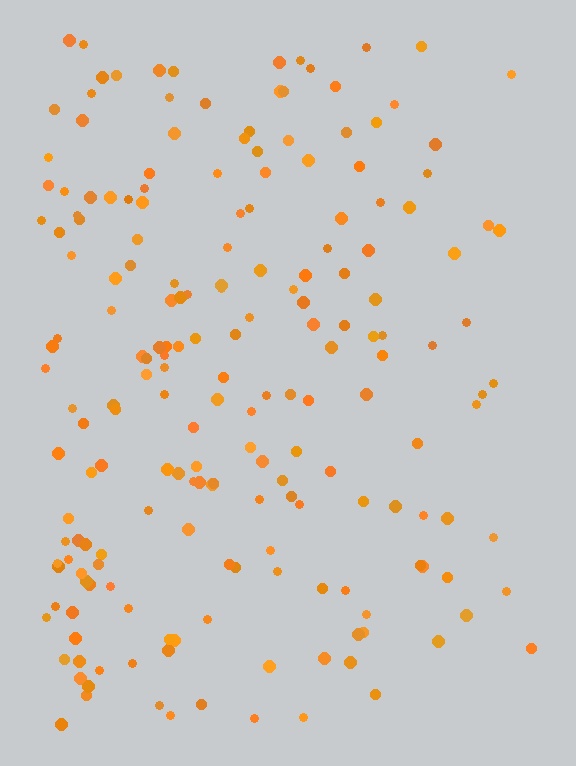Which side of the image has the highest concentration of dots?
The left.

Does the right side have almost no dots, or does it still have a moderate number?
Still a moderate number, just noticeably fewer than the left.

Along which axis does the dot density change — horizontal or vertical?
Horizontal.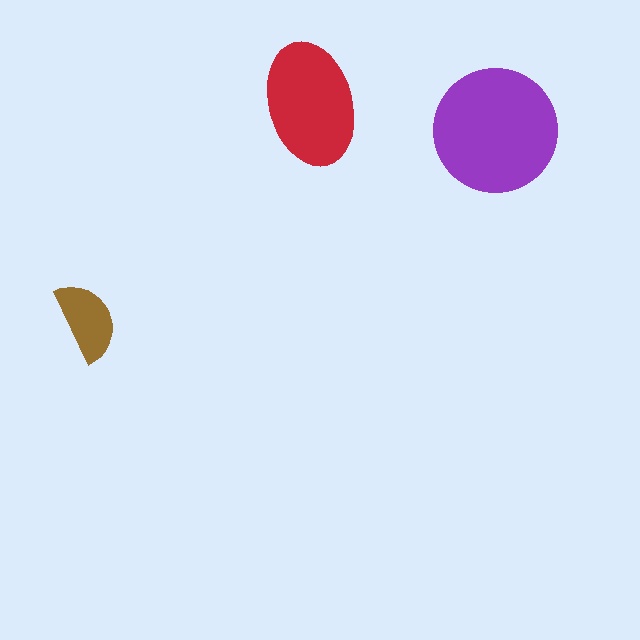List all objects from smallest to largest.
The brown semicircle, the red ellipse, the purple circle.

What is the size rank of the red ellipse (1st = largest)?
2nd.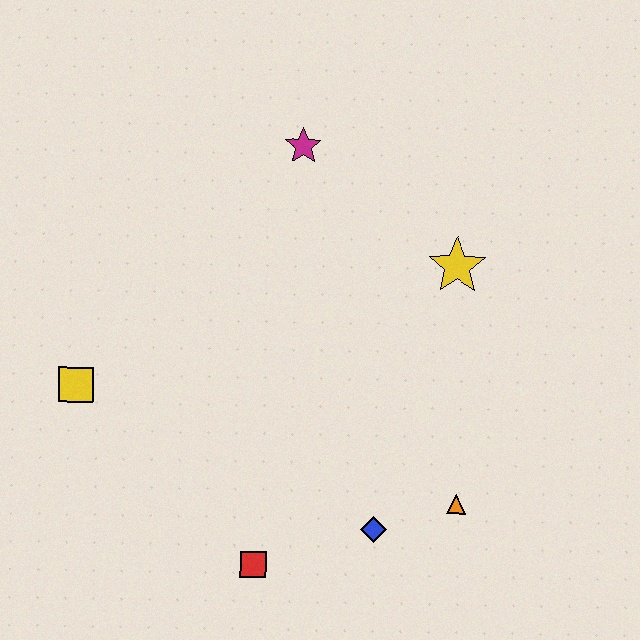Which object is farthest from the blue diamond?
The magenta star is farthest from the blue diamond.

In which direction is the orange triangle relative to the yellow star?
The orange triangle is below the yellow star.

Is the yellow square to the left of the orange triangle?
Yes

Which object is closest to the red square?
The blue diamond is closest to the red square.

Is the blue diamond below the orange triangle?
Yes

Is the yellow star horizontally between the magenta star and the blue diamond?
No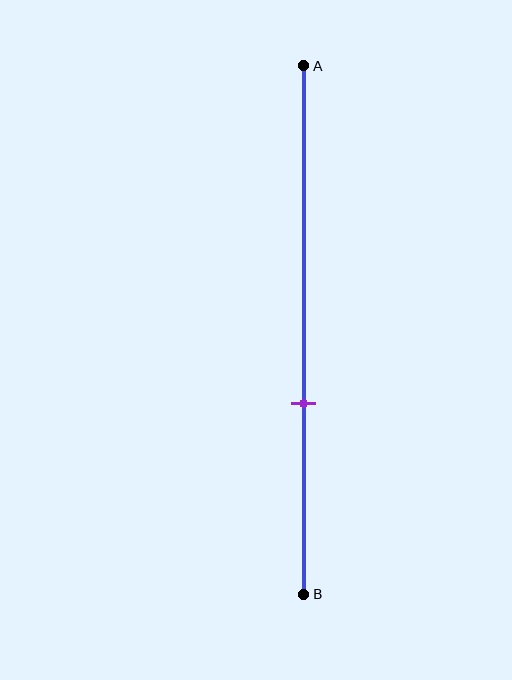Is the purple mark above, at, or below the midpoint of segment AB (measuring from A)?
The purple mark is below the midpoint of segment AB.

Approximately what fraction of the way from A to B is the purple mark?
The purple mark is approximately 65% of the way from A to B.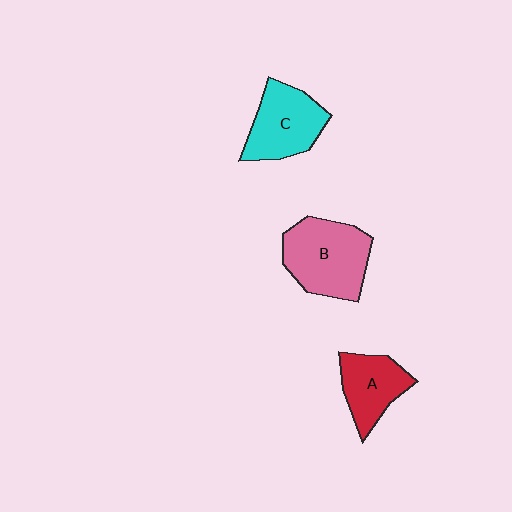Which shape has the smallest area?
Shape A (red).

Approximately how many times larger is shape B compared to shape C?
Approximately 1.2 times.